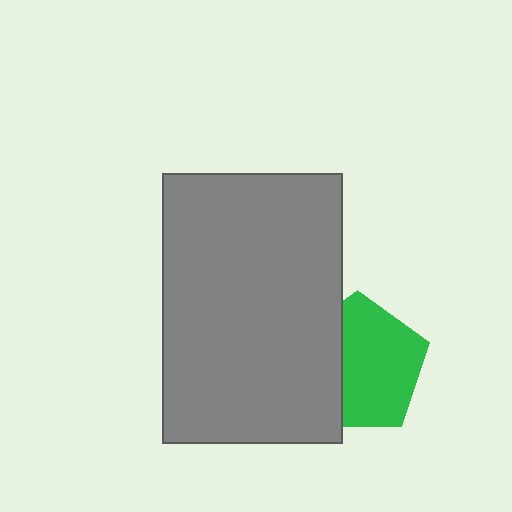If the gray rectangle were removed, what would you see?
You would see the complete green pentagon.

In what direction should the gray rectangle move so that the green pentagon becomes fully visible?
The gray rectangle should move left. That is the shortest direction to clear the overlap and leave the green pentagon fully visible.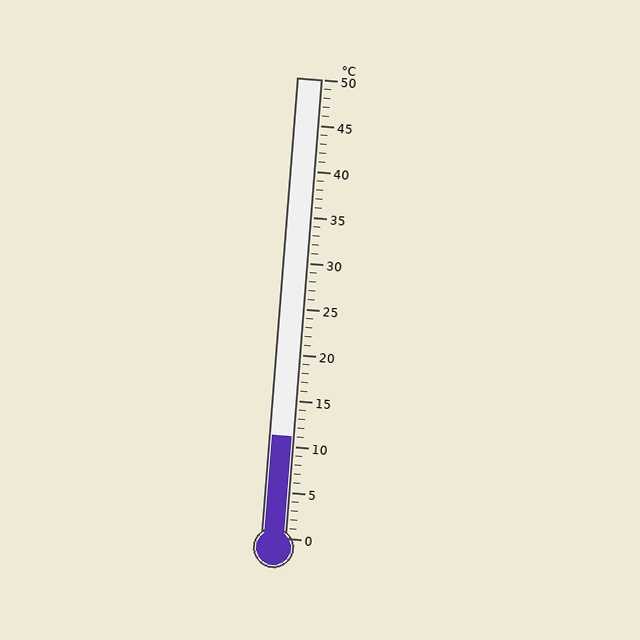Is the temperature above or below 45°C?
The temperature is below 45°C.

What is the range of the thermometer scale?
The thermometer scale ranges from 0°C to 50°C.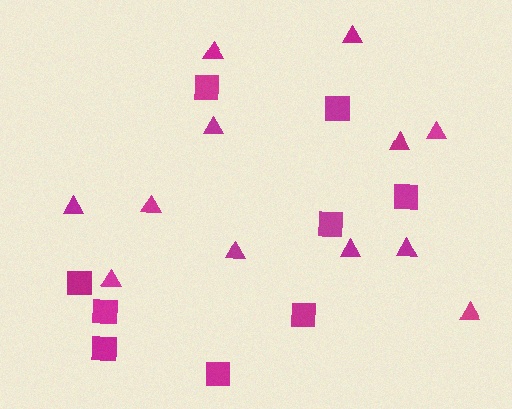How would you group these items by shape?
There are 2 groups: one group of squares (9) and one group of triangles (12).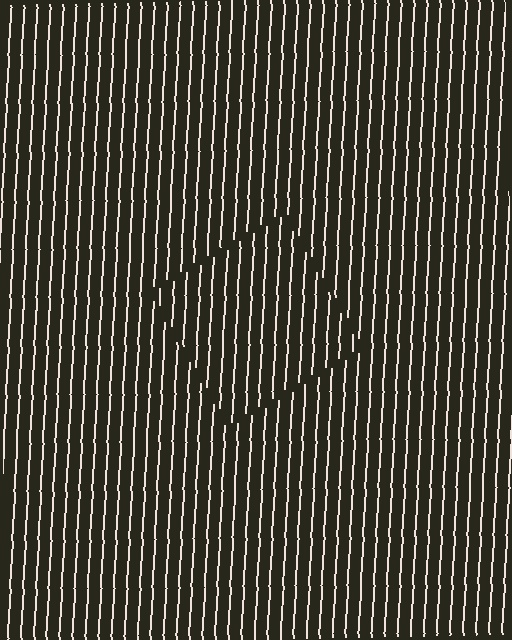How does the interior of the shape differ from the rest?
The interior of the shape contains the same grating, shifted by half a period — the contour is defined by the phase discontinuity where line-ends from the inner and outer gratings abut.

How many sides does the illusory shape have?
4 sides — the line-ends trace a square.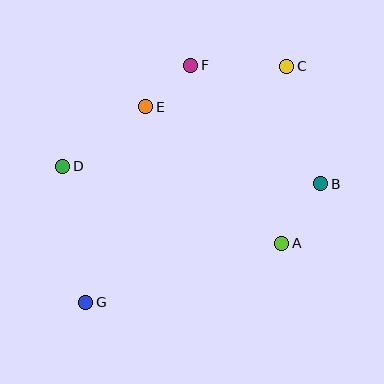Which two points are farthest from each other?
Points C and G are farthest from each other.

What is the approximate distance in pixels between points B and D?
The distance between B and D is approximately 258 pixels.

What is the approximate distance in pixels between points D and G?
The distance between D and G is approximately 138 pixels.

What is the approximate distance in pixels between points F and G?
The distance between F and G is approximately 259 pixels.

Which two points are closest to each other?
Points E and F are closest to each other.